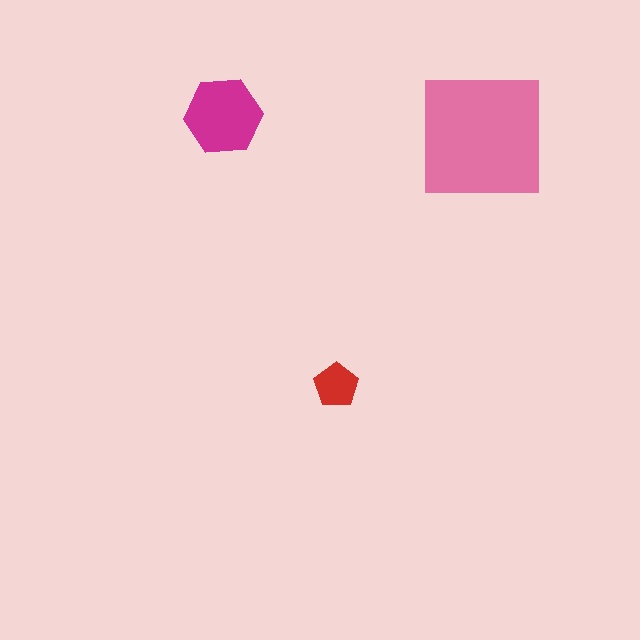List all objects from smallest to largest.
The red pentagon, the magenta hexagon, the pink square.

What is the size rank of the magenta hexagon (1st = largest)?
2nd.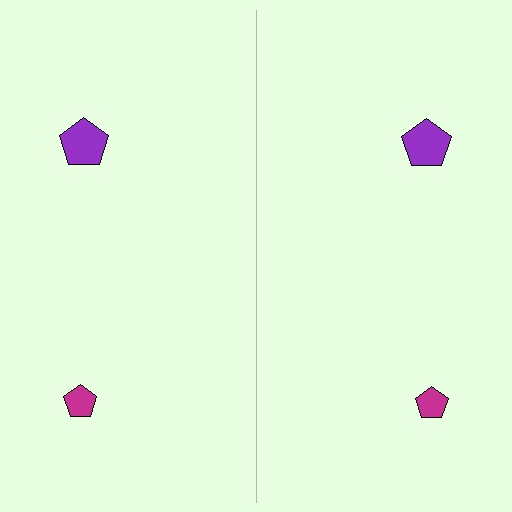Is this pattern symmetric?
Yes, this pattern has bilateral (reflection) symmetry.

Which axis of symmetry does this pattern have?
The pattern has a vertical axis of symmetry running through the center of the image.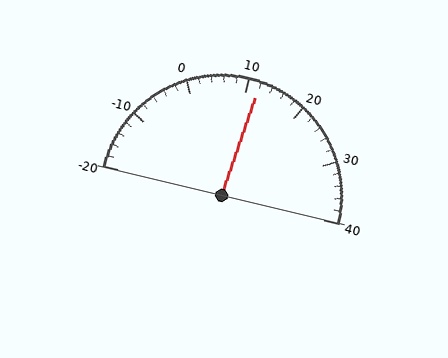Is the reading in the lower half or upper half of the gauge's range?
The reading is in the upper half of the range (-20 to 40).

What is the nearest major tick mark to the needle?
The nearest major tick mark is 10.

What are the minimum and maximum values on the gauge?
The gauge ranges from -20 to 40.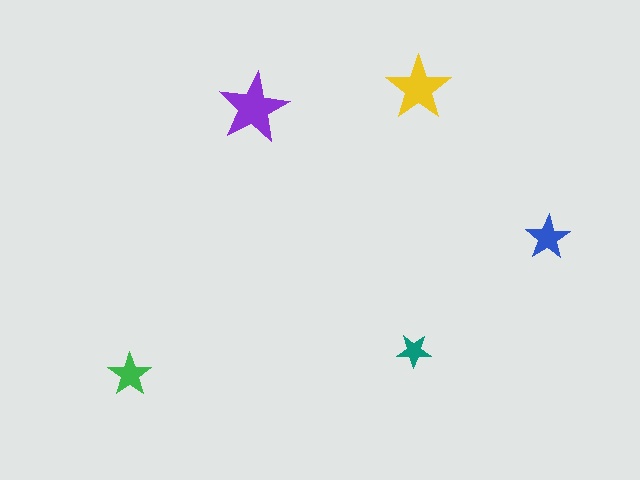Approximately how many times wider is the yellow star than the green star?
About 1.5 times wider.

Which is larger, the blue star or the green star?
The blue one.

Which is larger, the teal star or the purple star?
The purple one.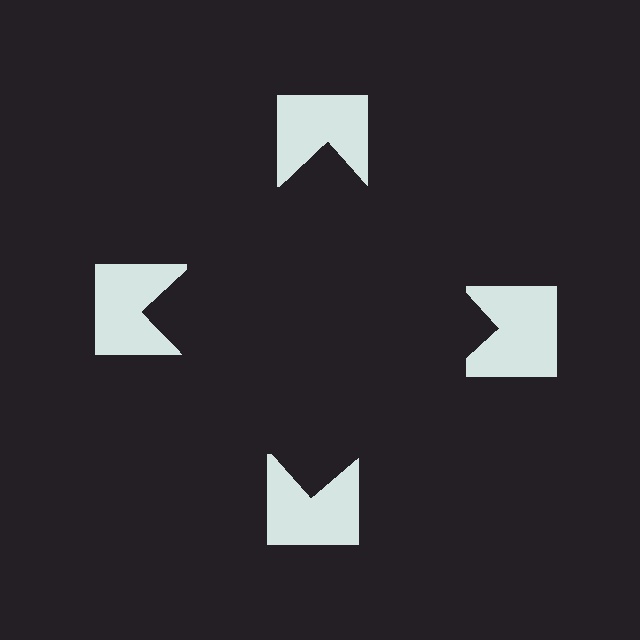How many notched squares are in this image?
There are 4 — one at each vertex of the illusory square.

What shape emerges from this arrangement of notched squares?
An illusory square — its edges are inferred from the aligned wedge cuts in the notched squares, not physically drawn.